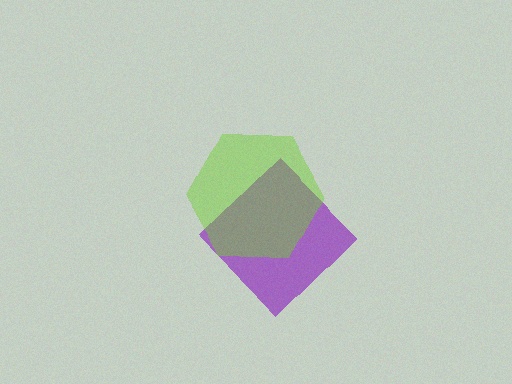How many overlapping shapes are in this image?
There are 2 overlapping shapes in the image.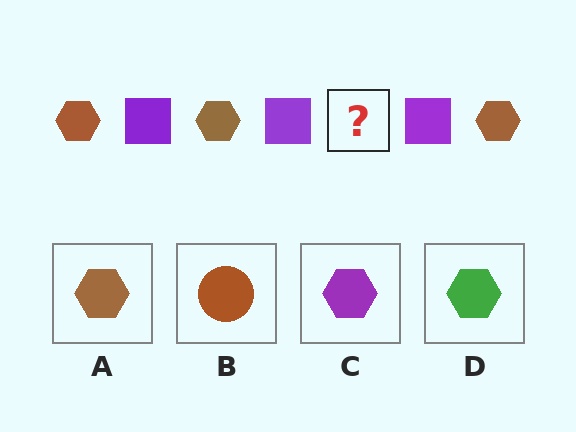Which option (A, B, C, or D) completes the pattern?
A.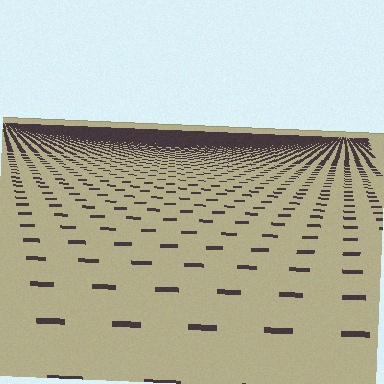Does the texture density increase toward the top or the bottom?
Density increases toward the top.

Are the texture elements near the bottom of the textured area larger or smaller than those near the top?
Larger. Near the bottom, elements are closer to the viewer and appear at a bigger on-screen size.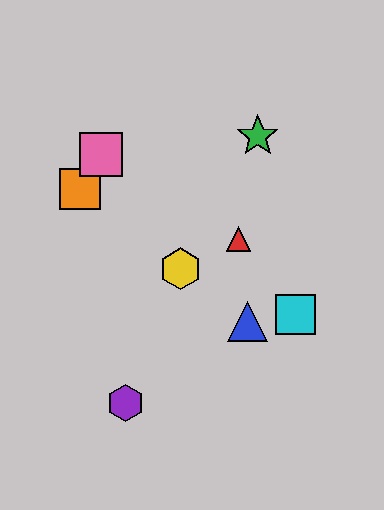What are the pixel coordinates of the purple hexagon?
The purple hexagon is at (125, 403).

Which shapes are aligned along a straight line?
The blue triangle, the yellow hexagon, the orange square are aligned along a straight line.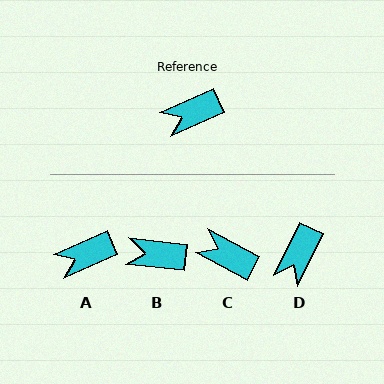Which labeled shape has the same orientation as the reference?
A.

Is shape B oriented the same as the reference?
No, it is off by about 30 degrees.